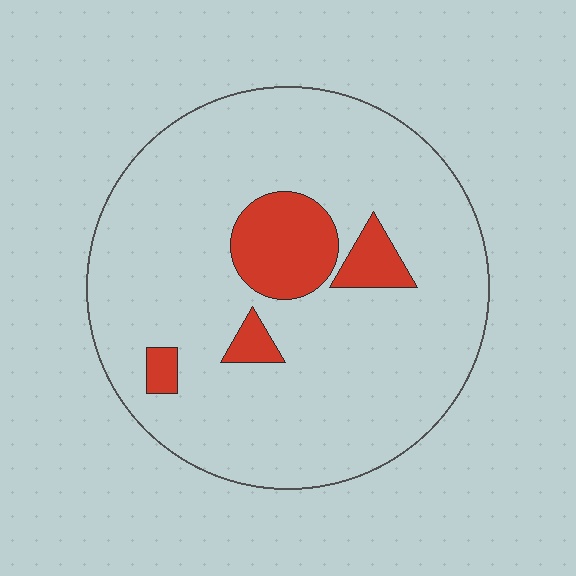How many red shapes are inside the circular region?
4.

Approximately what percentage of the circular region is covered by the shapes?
Approximately 15%.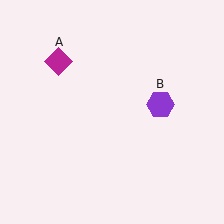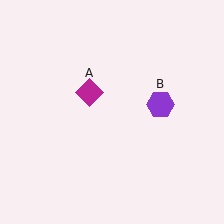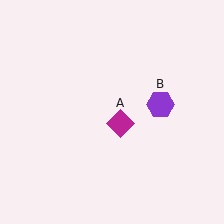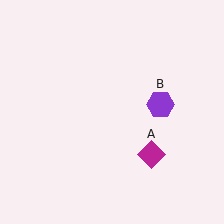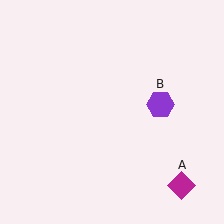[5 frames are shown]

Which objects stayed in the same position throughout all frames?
Purple hexagon (object B) remained stationary.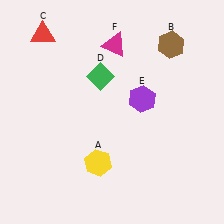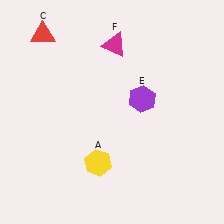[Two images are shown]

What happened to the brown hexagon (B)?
The brown hexagon (B) was removed in Image 2. It was in the top-right area of Image 1.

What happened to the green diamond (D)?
The green diamond (D) was removed in Image 2. It was in the top-left area of Image 1.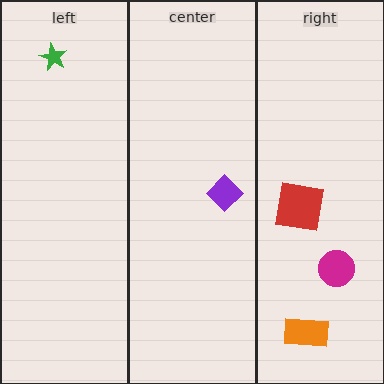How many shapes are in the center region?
1.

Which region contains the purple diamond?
The center region.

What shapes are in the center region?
The purple diamond.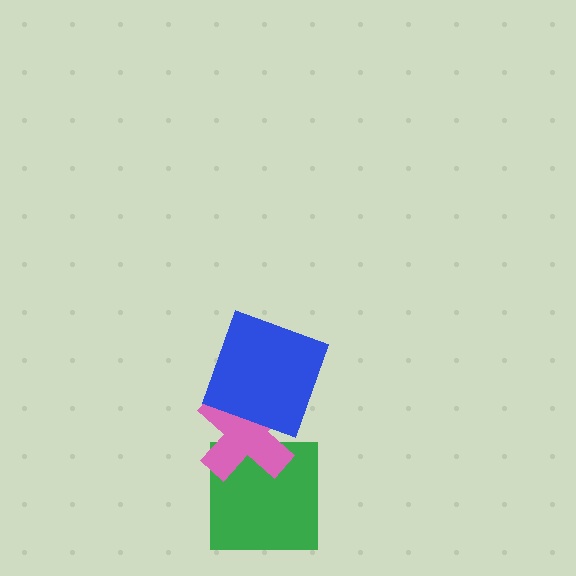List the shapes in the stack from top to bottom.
From top to bottom: the blue square, the pink cross, the green square.